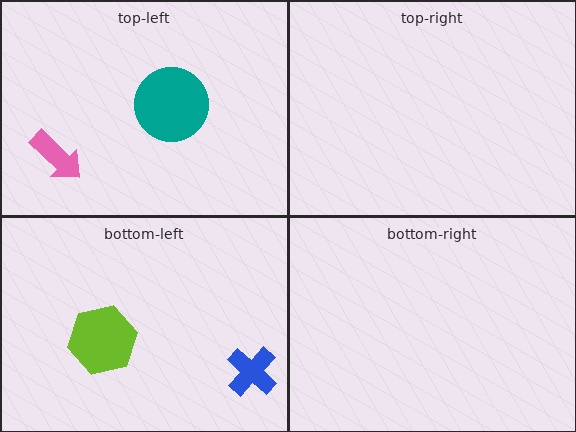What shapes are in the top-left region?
The pink arrow, the teal circle.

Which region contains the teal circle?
The top-left region.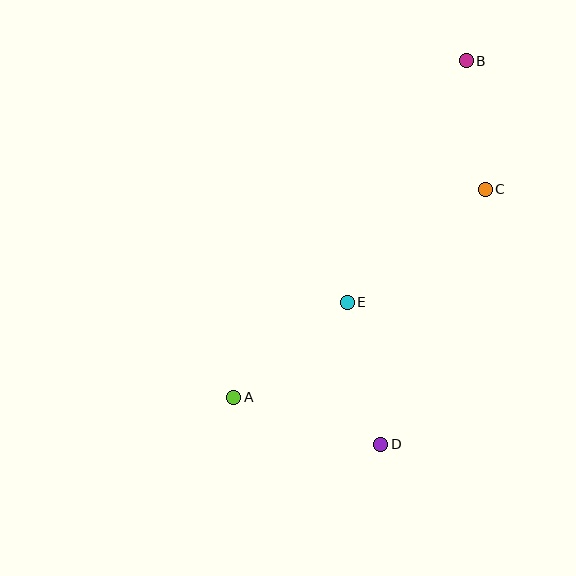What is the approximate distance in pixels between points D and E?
The distance between D and E is approximately 146 pixels.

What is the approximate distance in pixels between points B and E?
The distance between B and E is approximately 269 pixels.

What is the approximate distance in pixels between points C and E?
The distance between C and E is approximately 178 pixels.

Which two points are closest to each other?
Points B and C are closest to each other.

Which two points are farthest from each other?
Points A and B are farthest from each other.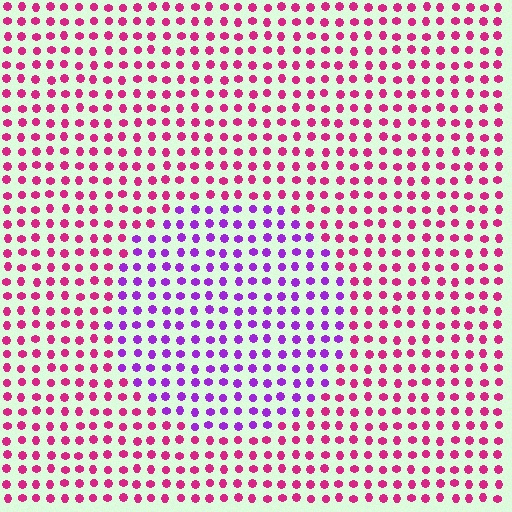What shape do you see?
I see a circle.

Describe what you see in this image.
The image is filled with small magenta elements in a uniform arrangement. A circle-shaped region is visible where the elements are tinted to a slightly different hue, forming a subtle color boundary.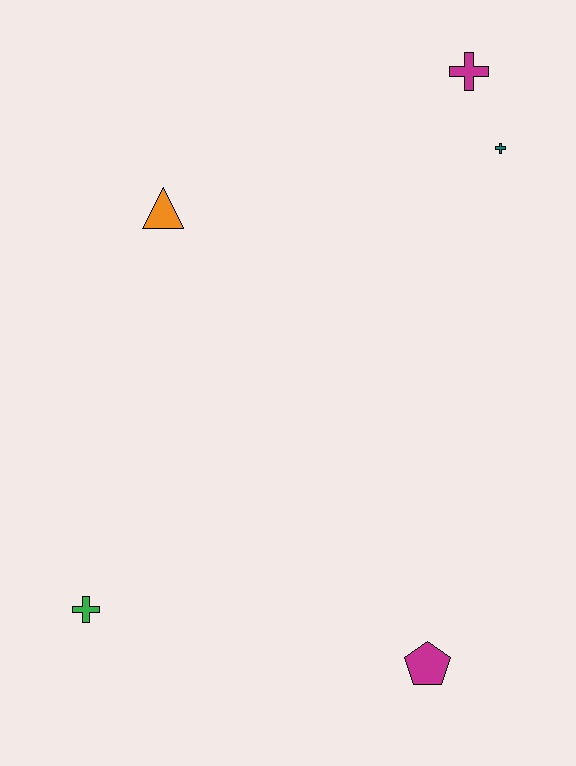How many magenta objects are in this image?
There are 2 magenta objects.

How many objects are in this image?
There are 5 objects.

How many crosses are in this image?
There are 3 crosses.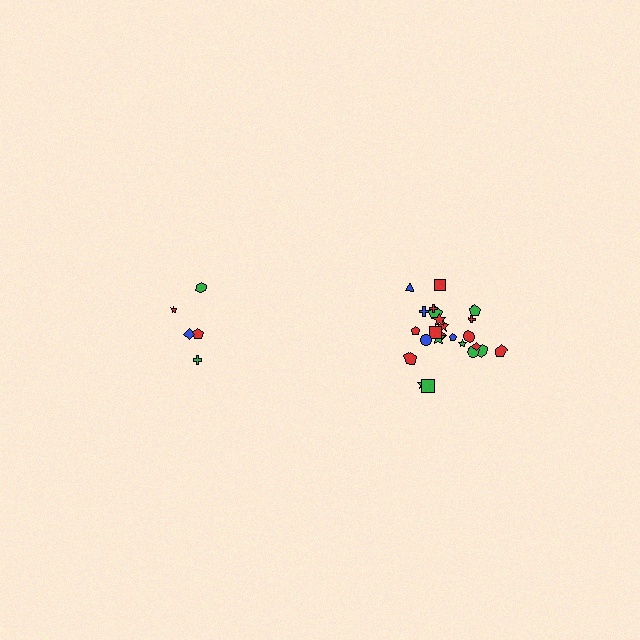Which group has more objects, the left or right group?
The right group.